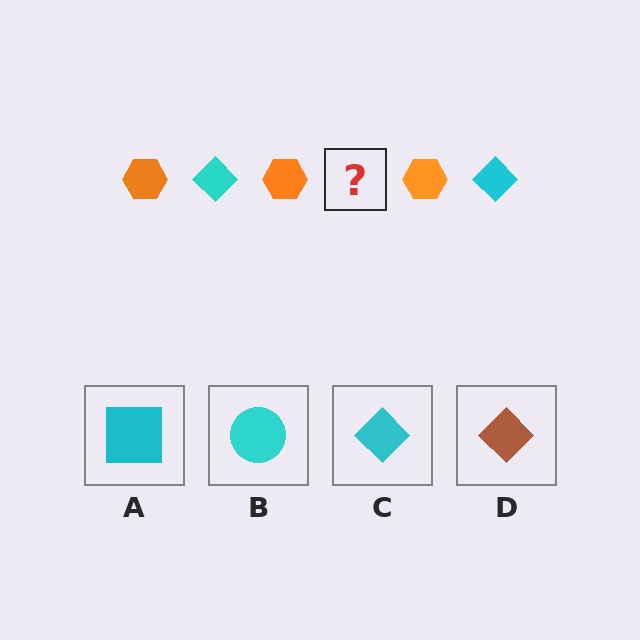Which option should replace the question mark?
Option C.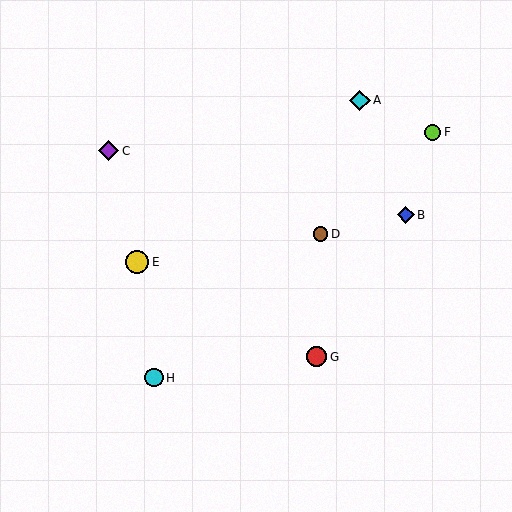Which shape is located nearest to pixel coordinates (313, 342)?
The red circle (labeled G) at (317, 357) is nearest to that location.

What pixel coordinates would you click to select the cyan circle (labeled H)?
Click at (154, 378) to select the cyan circle H.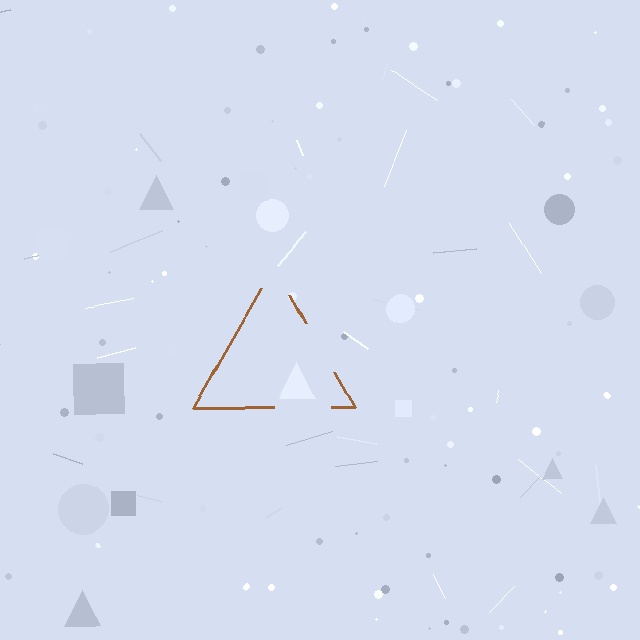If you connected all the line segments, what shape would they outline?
They would outline a triangle.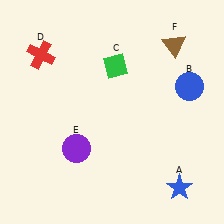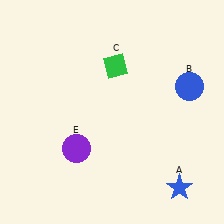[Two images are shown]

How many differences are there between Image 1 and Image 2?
There are 2 differences between the two images.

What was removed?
The brown triangle (F), the red cross (D) were removed in Image 2.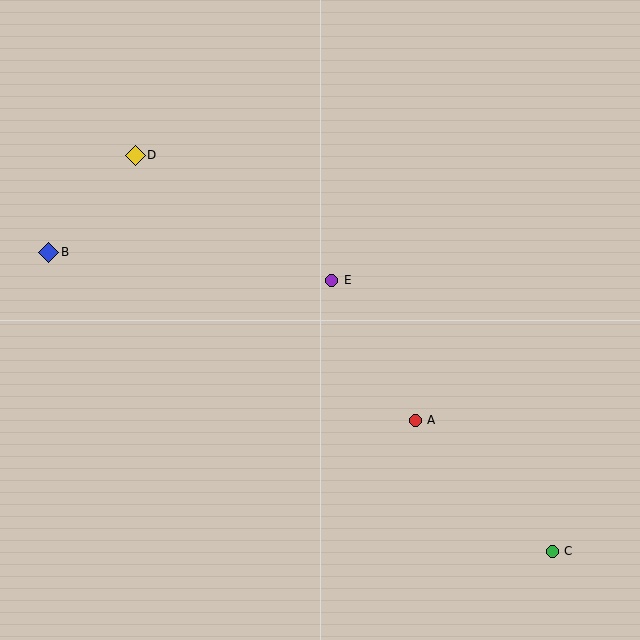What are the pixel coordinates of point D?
Point D is at (135, 155).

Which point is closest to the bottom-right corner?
Point C is closest to the bottom-right corner.